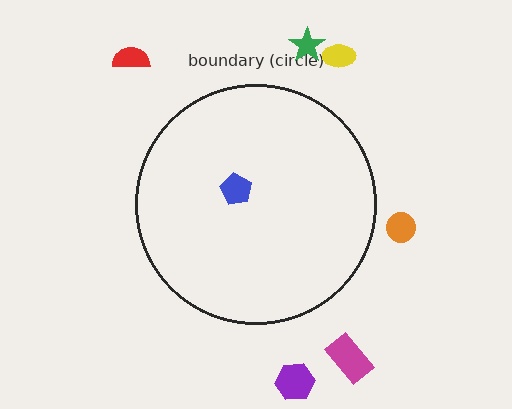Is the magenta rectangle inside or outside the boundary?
Outside.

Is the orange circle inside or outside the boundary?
Outside.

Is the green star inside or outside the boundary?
Outside.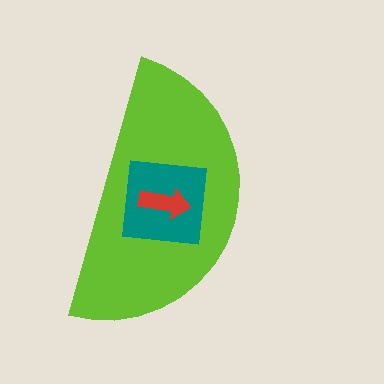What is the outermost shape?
The lime semicircle.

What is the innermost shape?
The red arrow.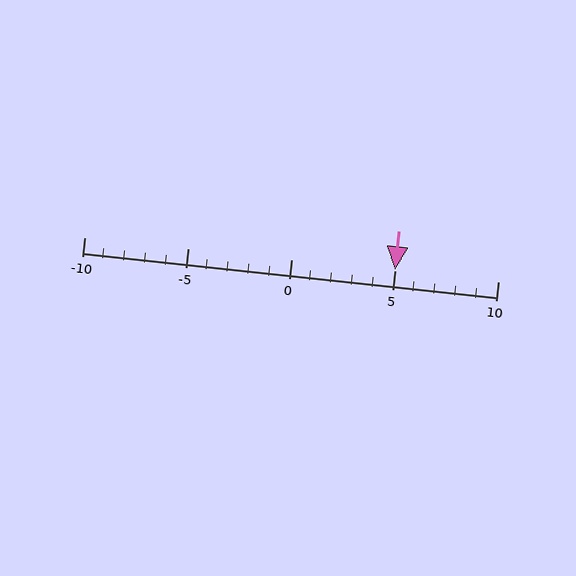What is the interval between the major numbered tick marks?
The major tick marks are spaced 5 units apart.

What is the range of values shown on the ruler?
The ruler shows values from -10 to 10.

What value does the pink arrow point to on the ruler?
The pink arrow points to approximately 5.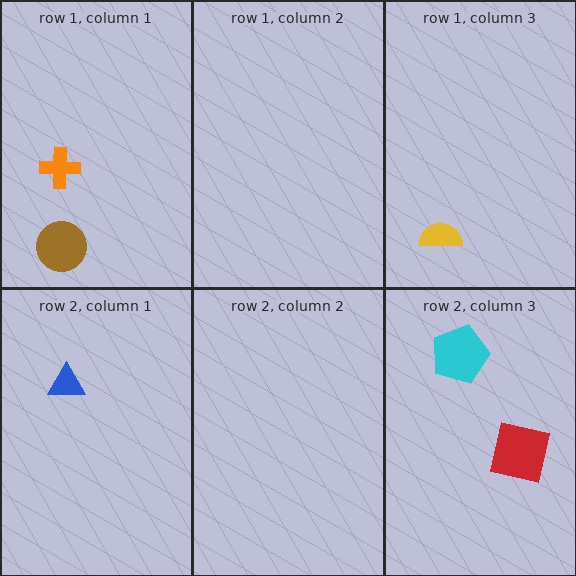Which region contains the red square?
The row 2, column 3 region.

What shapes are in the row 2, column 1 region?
The blue triangle.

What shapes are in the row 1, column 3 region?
The yellow semicircle.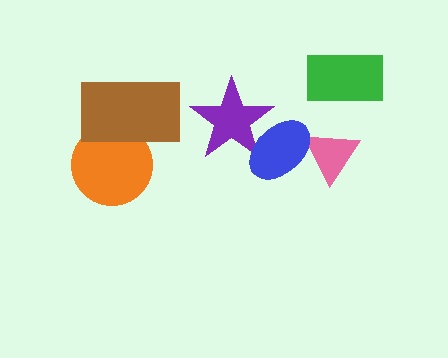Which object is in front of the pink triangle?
The blue ellipse is in front of the pink triangle.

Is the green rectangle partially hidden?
No, no other shape covers it.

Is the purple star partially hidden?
Yes, it is partially covered by another shape.